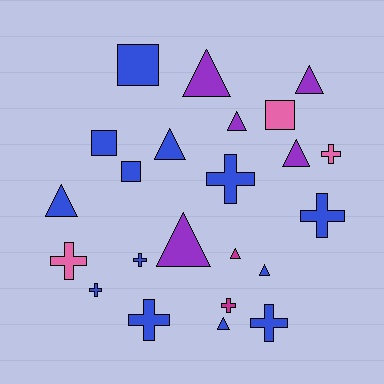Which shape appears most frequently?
Triangle, with 10 objects.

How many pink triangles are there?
There are no pink triangles.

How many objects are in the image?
There are 23 objects.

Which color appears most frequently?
Blue, with 13 objects.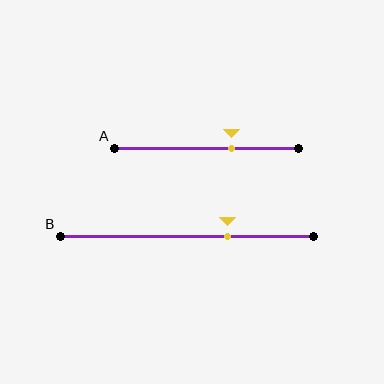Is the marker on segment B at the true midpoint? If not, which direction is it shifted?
No, the marker on segment B is shifted to the right by about 16% of the segment length.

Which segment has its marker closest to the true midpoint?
Segment A has its marker closest to the true midpoint.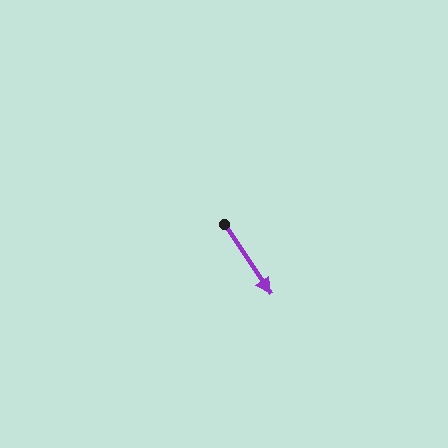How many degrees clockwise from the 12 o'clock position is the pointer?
Approximately 146 degrees.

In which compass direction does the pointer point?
Southeast.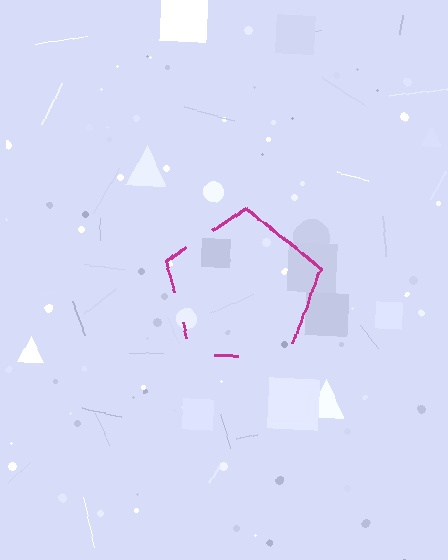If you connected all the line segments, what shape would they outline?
They would outline a pentagon.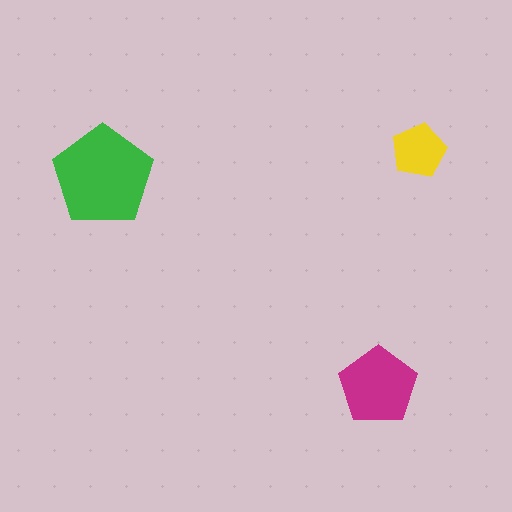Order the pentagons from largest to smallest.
the green one, the magenta one, the yellow one.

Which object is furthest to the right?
The yellow pentagon is rightmost.